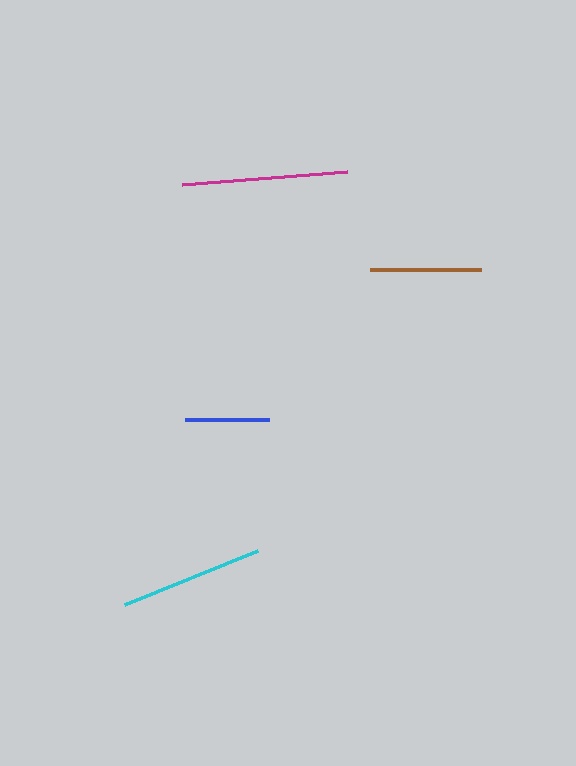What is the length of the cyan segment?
The cyan segment is approximately 144 pixels long.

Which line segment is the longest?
The magenta line is the longest at approximately 165 pixels.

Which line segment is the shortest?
The blue line is the shortest at approximately 84 pixels.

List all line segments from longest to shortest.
From longest to shortest: magenta, cyan, brown, blue.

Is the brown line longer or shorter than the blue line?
The brown line is longer than the blue line.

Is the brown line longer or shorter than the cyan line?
The cyan line is longer than the brown line.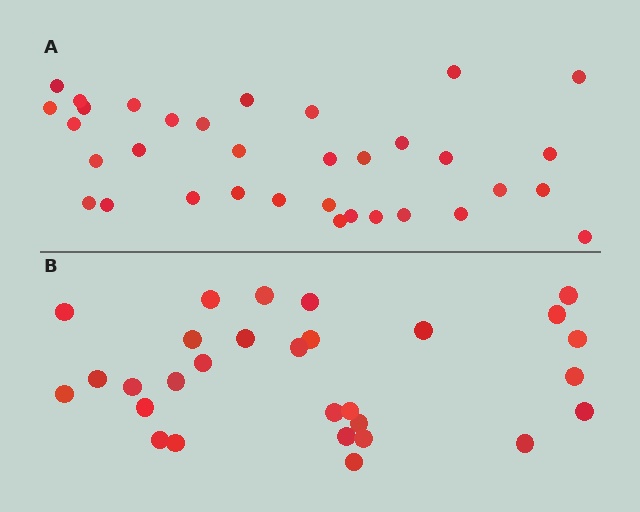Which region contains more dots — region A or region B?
Region A (the top region) has more dots.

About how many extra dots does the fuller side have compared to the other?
Region A has about 5 more dots than region B.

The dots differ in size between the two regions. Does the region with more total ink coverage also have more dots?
No. Region B has more total ink coverage because its dots are larger, but region A actually contains more individual dots. Total area can be misleading — the number of items is what matters here.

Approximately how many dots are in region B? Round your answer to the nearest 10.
About 30 dots. (The exact count is 29, which rounds to 30.)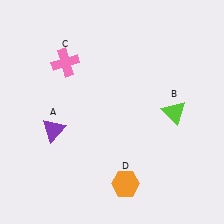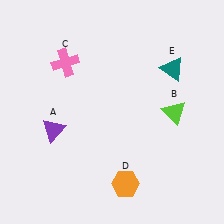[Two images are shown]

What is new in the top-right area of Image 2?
A teal triangle (E) was added in the top-right area of Image 2.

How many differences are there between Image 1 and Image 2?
There is 1 difference between the two images.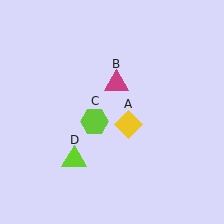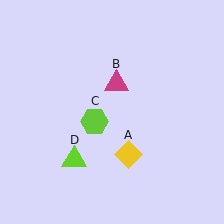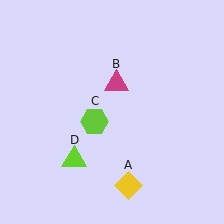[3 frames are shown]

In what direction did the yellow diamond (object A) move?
The yellow diamond (object A) moved down.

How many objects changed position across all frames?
1 object changed position: yellow diamond (object A).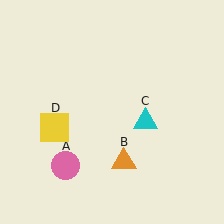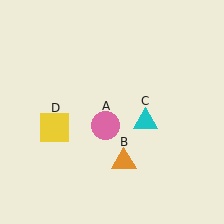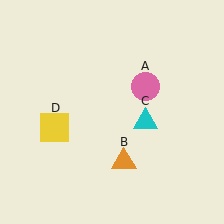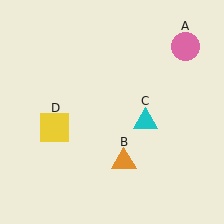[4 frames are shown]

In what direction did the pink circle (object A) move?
The pink circle (object A) moved up and to the right.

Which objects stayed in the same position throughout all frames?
Orange triangle (object B) and cyan triangle (object C) and yellow square (object D) remained stationary.